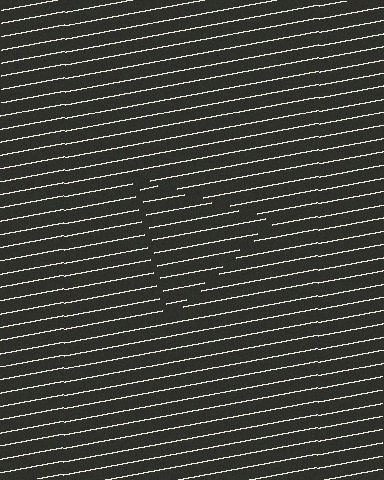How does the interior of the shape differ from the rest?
The interior of the shape contains the same grating, shifted by half a period — the contour is defined by the phase discontinuity where line-ends from the inner and outer gratings abut.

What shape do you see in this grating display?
An illusory triangle. The interior of the shape contains the same grating, shifted by half a period — the contour is defined by the phase discontinuity where line-ends from the inner and outer gratings abut.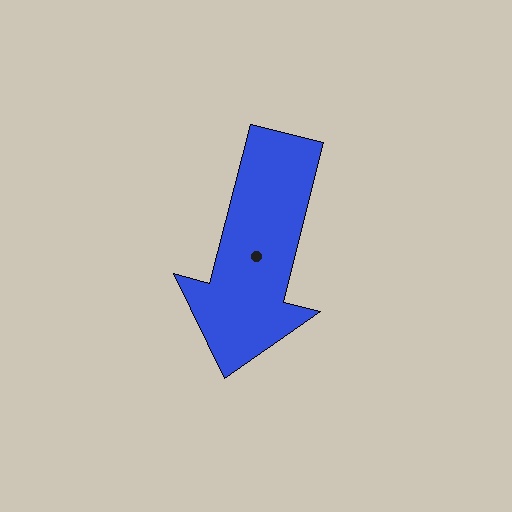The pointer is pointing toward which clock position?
Roughly 6 o'clock.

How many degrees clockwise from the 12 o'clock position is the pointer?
Approximately 194 degrees.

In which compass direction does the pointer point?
South.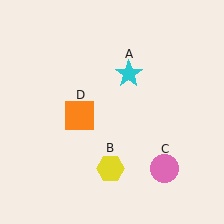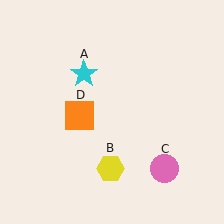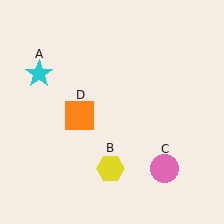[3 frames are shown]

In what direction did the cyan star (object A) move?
The cyan star (object A) moved left.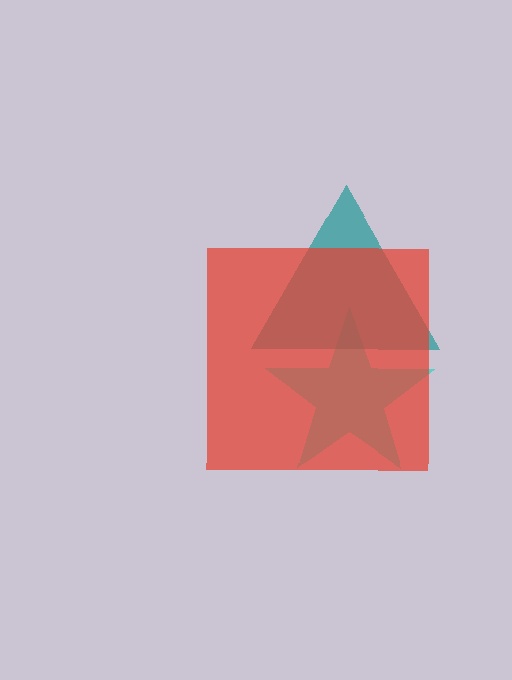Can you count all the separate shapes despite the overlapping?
Yes, there are 3 separate shapes.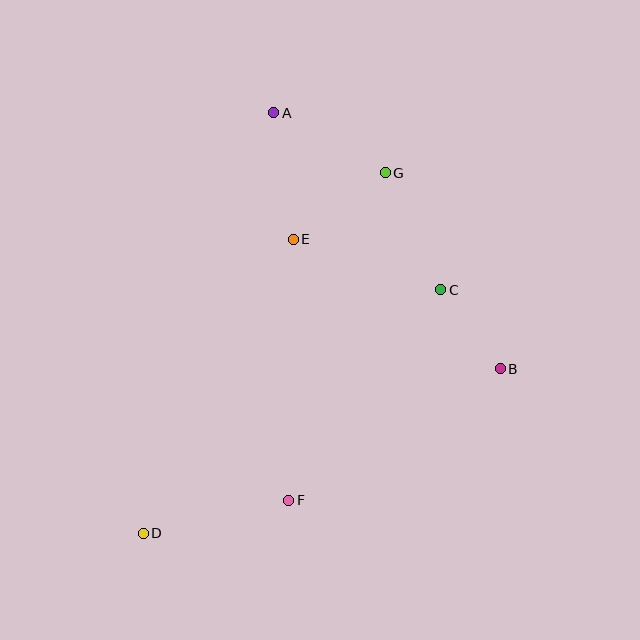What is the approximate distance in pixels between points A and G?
The distance between A and G is approximately 127 pixels.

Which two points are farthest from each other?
Points A and D are farthest from each other.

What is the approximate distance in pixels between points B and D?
The distance between B and D is approximately 393 pixels.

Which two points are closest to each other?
Points B and C are closest to each other.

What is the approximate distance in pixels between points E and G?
The distance between E and G is approximately 114 pixels.